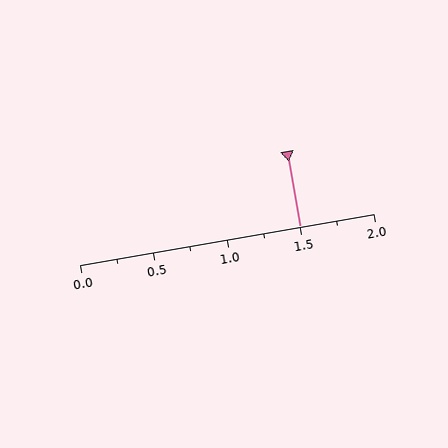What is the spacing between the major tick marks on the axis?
The major ticks are spaced 0.5 apart.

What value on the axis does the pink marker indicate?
The marker indicates approximately 1.5.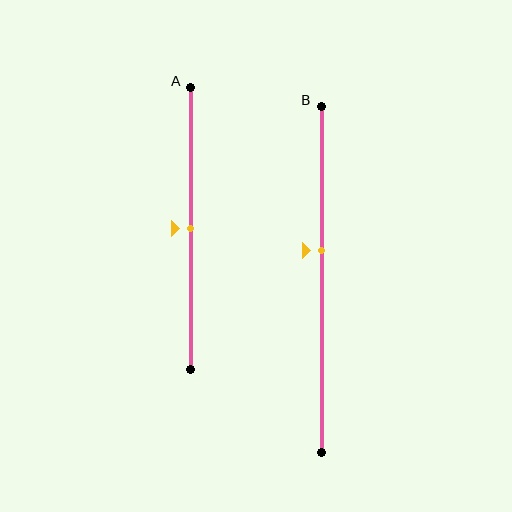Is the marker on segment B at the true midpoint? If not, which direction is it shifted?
No, the marker on segment B is shifted upward by about 8% of the segment length.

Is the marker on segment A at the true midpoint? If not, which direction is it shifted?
Yes, the marker on segment A is at the true midpoint.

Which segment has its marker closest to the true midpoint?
Segment A has its marker closest to the true midpoint.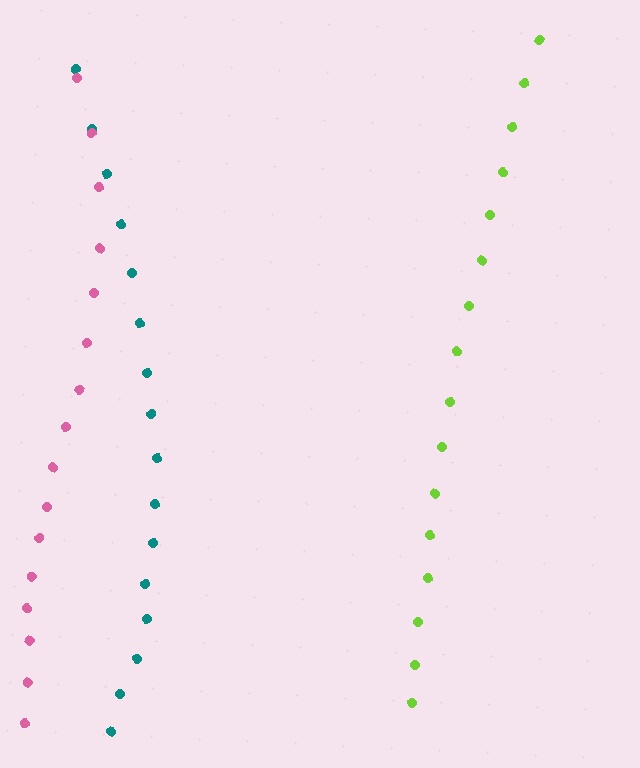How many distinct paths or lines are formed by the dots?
There are 3 distinct paths.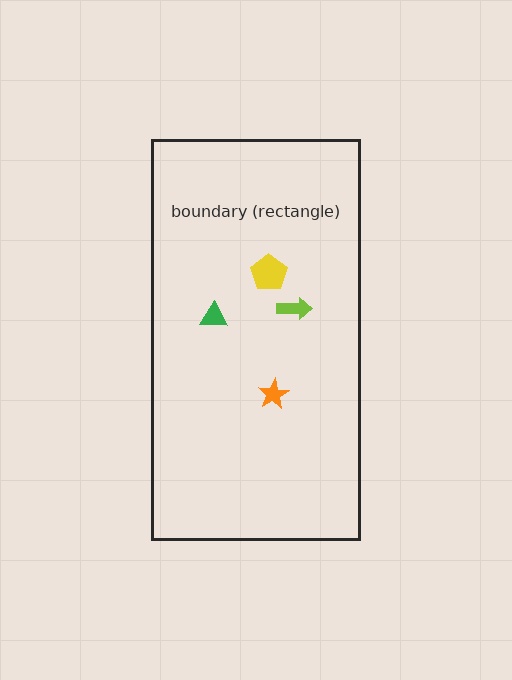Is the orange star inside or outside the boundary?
Inside.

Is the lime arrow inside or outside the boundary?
Inside.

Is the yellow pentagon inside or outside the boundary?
Inside.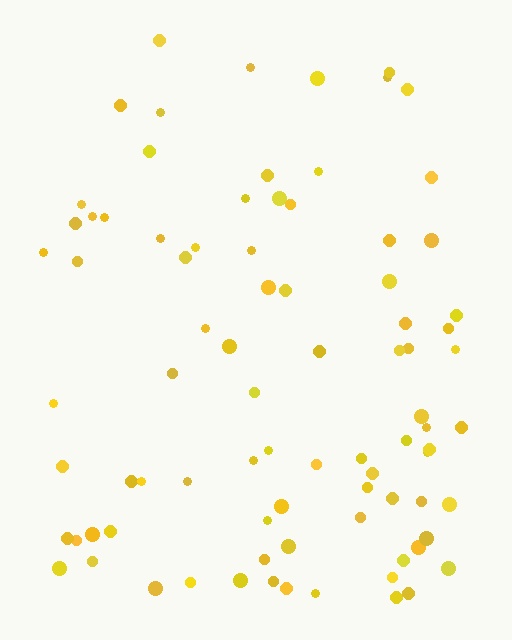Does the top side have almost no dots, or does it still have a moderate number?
Still a moderate number, just noticeably fewer than the bottom.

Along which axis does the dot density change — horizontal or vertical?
Vertical.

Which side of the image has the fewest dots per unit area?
The top.